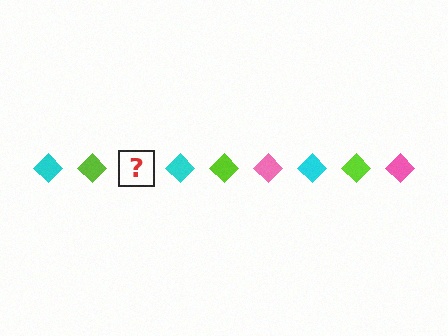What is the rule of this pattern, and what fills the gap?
The rule is that the pattern cycles through cyan, lime, pink diamonds. The gap should be filled with a pink diamond.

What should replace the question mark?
The question mark should be replaced with a pink diamond.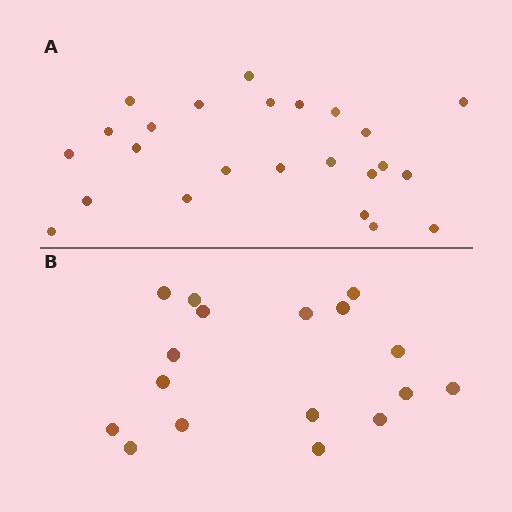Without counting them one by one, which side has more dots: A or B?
Region A (the top region) has more dots.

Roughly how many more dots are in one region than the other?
Region A has roughly 8 or so more dots than region B.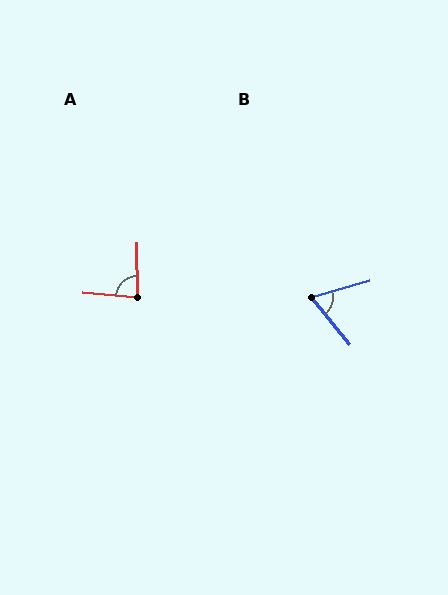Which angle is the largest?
A, at approximately 85 degrees.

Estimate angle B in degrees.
Approximately 66 degrees.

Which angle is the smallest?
B, at approximately 66 degrees.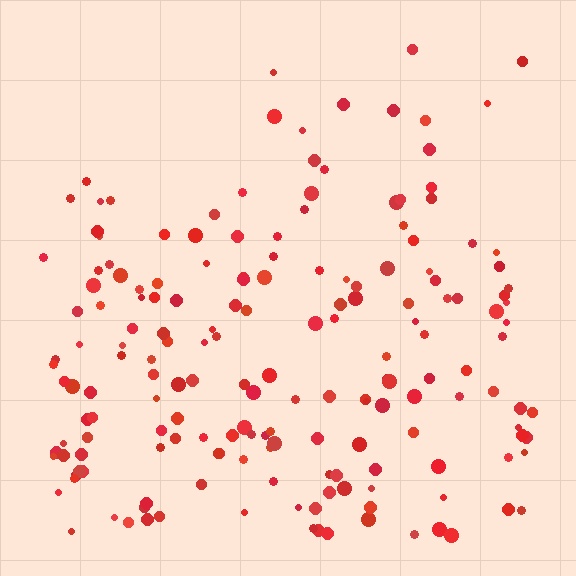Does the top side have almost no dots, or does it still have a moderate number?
Still a moderate number, just noticeably fewer than the bottom.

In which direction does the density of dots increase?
From top to bottom, with the bottom side densest.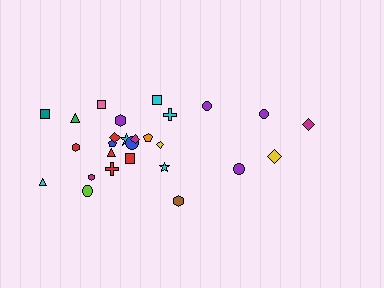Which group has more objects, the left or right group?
The left group.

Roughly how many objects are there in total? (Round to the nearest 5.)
Roughly 25 objects in total.